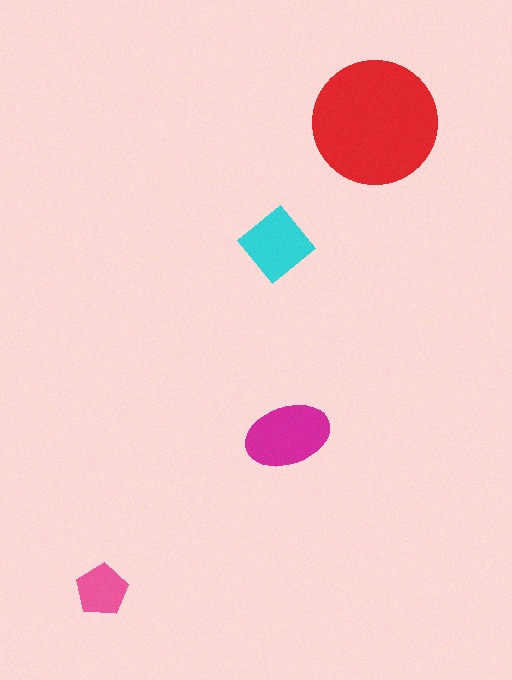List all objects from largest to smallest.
The red circle, the magenta ellipse, the cyan diamond, the pink pentagon.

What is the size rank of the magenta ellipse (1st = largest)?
2nd.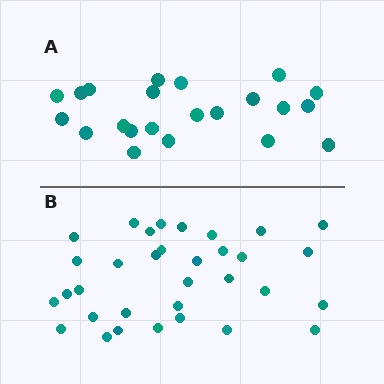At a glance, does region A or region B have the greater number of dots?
Region B (the bottom region) has more dots.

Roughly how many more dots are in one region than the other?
Region B has roughly 12 or so more dots than region A.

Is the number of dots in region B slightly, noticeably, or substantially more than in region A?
Region B has substantially more. The ratio is roughly 1.5 to 1.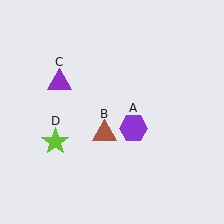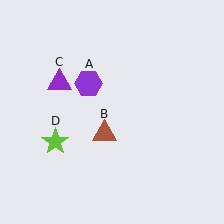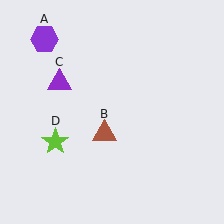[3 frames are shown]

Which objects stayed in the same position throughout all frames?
Brown triangle (object B) and purple triangle (object C) and lime star (object D) remained stationary.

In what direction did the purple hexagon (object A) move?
The purple hexagon (object A) moved up and to the left.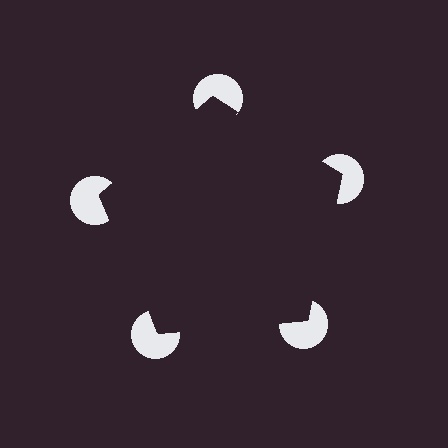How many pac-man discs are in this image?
There are 5 — one at each vertex of the illusory pentagon.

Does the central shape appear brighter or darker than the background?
It typically appears slightly darker than the background, even though no actual brightness change is drawn.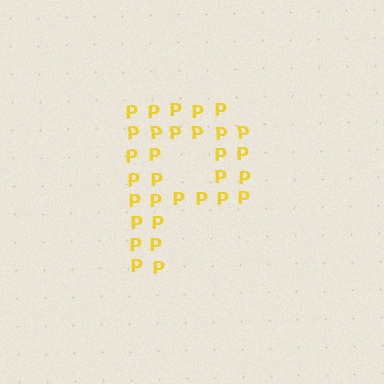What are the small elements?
The small elements are letter P's.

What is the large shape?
The large shape is the letter P.